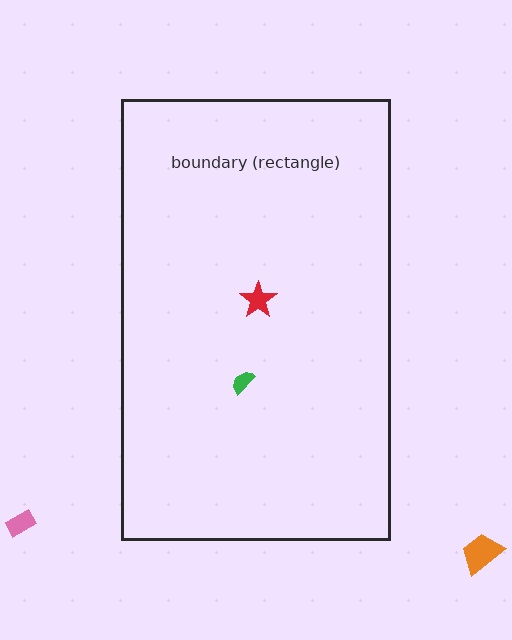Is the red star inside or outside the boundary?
Inside.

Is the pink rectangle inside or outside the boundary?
Outside.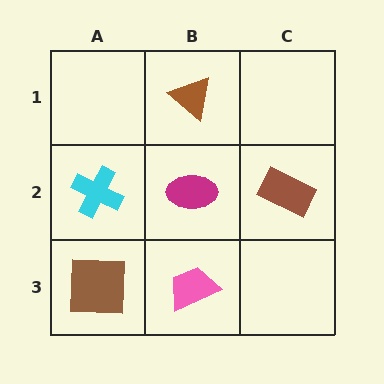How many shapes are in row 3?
2 shapes.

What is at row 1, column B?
A brown triangle.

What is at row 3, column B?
A pink trapezoid.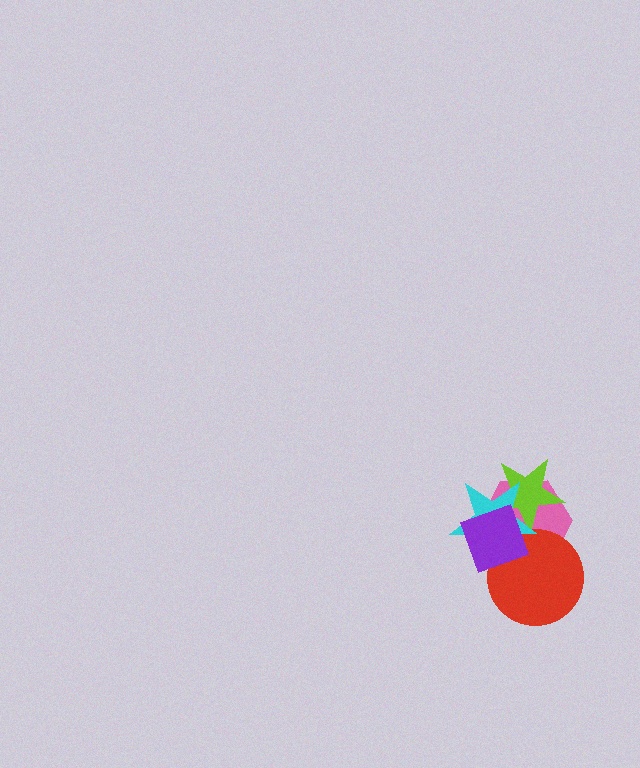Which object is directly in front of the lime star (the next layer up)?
The cyan star is directly in front of the lime star.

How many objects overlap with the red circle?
3 objects overlap with the red circle.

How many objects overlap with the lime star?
3 objects overlap with the lime star.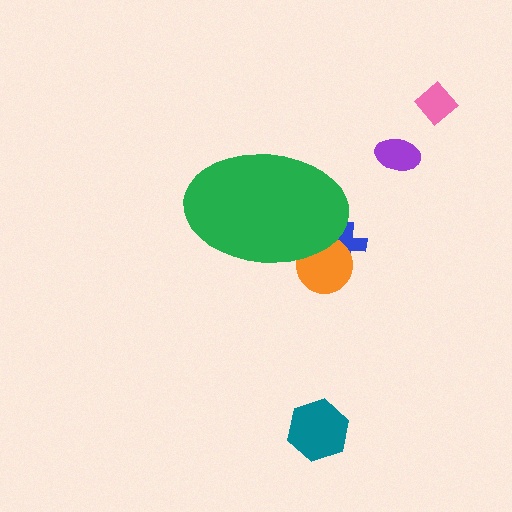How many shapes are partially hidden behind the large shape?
2 shapes are partially hidden.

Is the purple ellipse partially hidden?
No, the purple ellipse is fully visible.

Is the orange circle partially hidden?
Yes, the orange circle is partially hidden behind the green ellipse.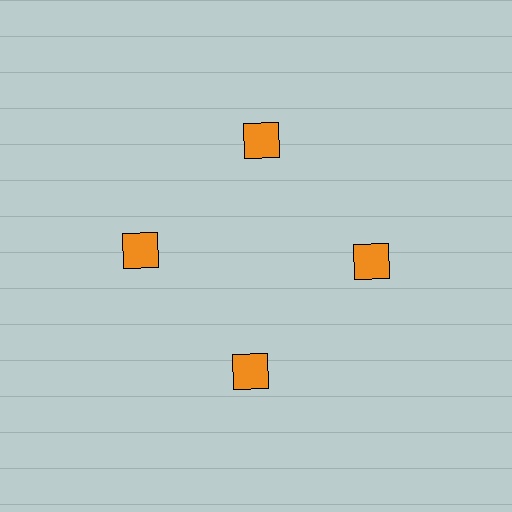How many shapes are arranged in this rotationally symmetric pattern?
There are 4 shapes, arranged in 4 groups of 1.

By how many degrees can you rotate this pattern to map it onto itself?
The pattern maps onto itself every 90 degrees of rotation.